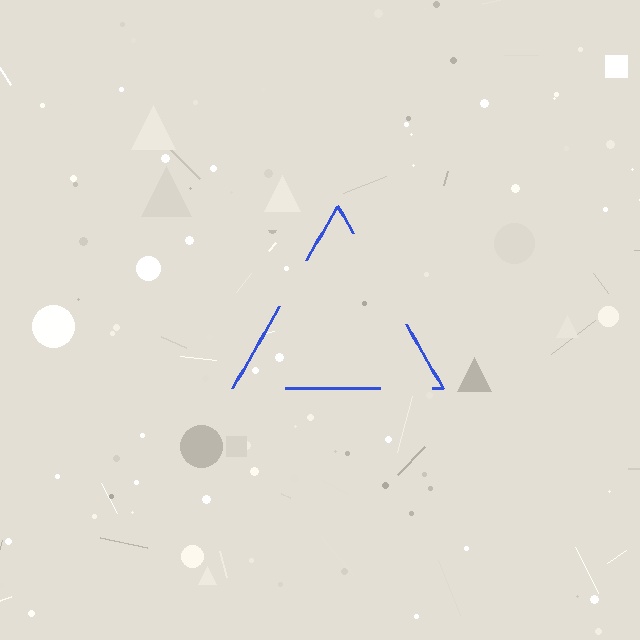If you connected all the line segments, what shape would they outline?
They would outline a triangle.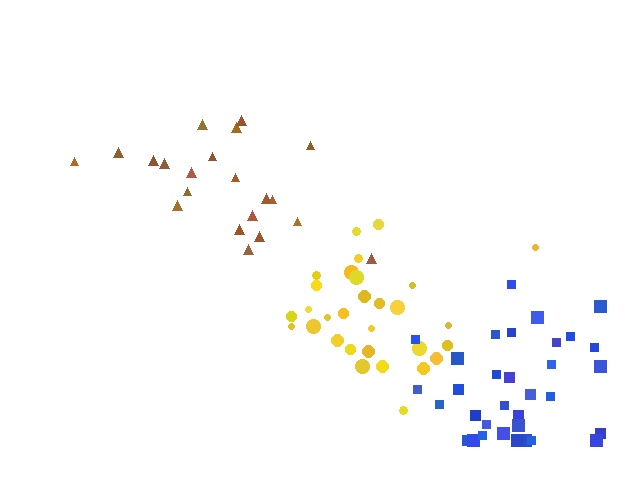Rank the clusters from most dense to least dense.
yellow, blue, brown.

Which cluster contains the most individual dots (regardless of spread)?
Blue (34).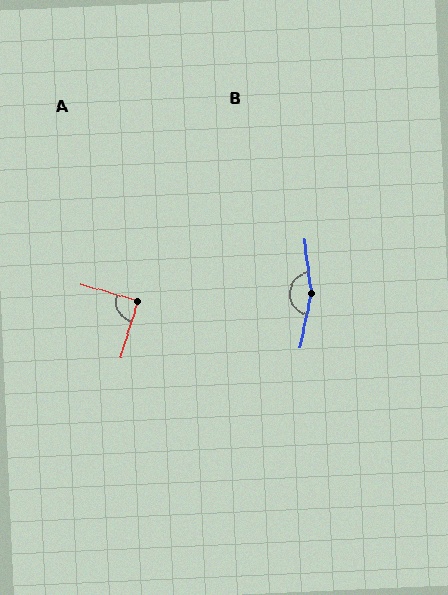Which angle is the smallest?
A, at approximately 89 degrees.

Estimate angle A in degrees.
Approximately 89 degrees.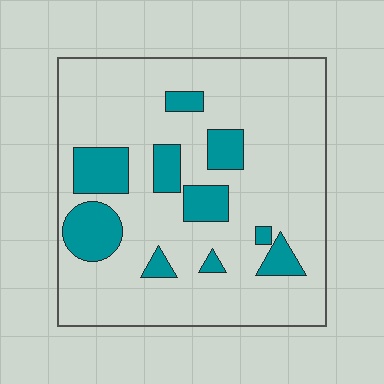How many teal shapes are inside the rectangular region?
10.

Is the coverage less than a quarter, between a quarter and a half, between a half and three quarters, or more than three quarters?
Less than a quarter.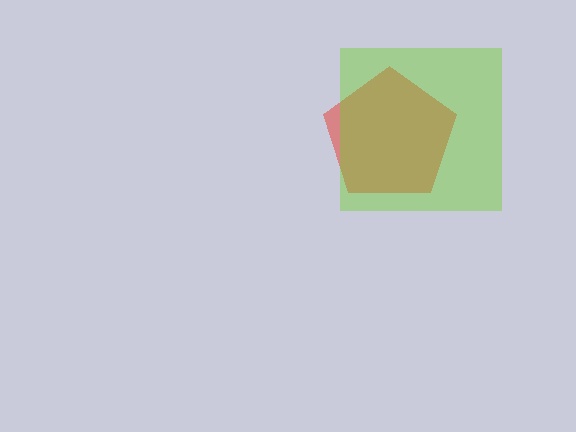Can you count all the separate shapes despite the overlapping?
Yes, there are 2 separate shapes.